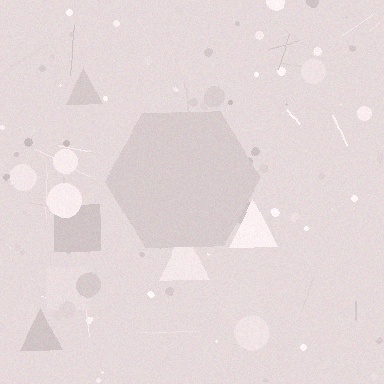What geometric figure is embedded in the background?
A hexagon is embedded in the background.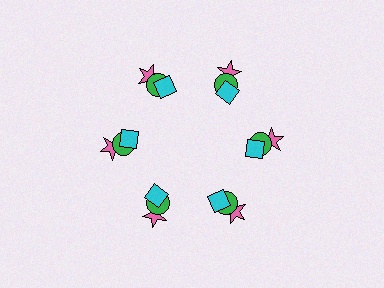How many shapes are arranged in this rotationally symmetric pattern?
There are 18 shapes, arranged in 6 groups of 3.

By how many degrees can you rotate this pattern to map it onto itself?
The pattern maps onto itself every 60 degrees of rotation.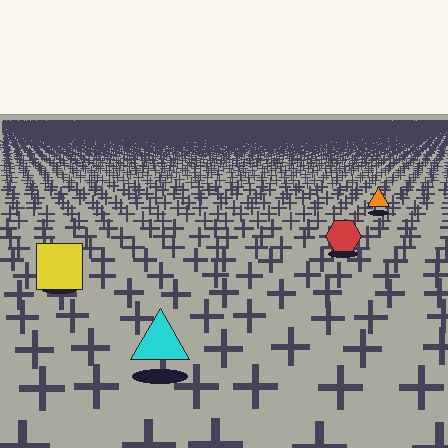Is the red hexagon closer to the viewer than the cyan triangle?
No. The cyan triangle is closer — you can tell from the texture gradient: the ground texture is coarser near it.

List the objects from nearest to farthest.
From nearest to farthest: the cyan triangle, the yellow square, the red hexagon, the orange triangle.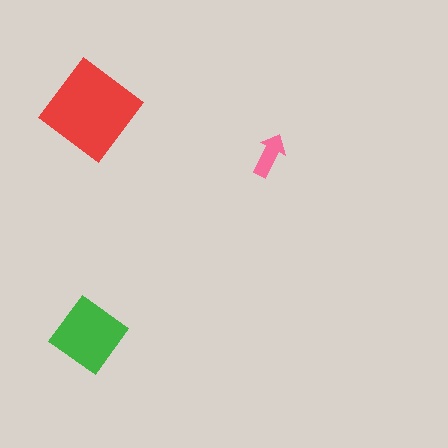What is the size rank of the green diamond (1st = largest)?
2nd.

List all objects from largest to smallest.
The red diamond, the green diamond, the pink arrow.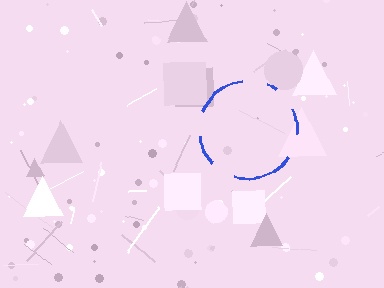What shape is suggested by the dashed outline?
The dashed outline suggests a circle.